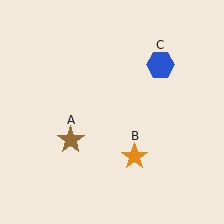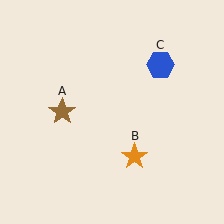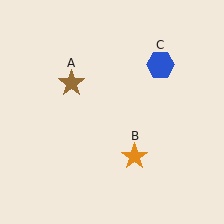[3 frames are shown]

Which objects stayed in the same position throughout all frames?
Orange star (object B) and blue hexagon (object C) remained stationary.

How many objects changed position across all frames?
1 object changed position: brown star (object A).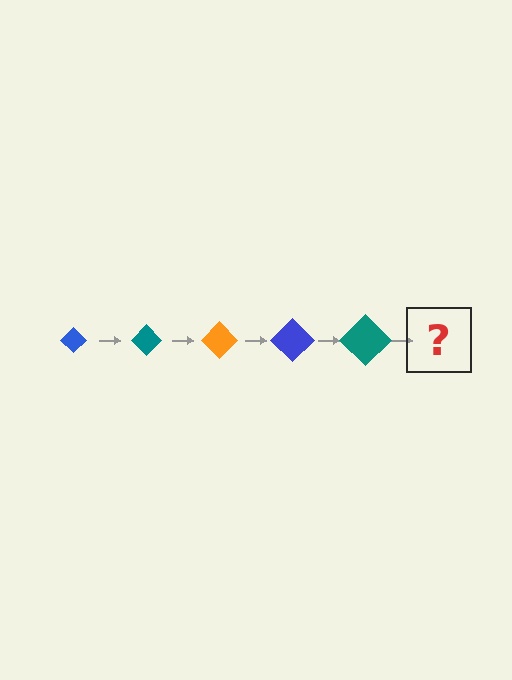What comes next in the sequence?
The next element should be an orange diamond, larger than the previous one.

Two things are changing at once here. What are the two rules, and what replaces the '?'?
The two rules are that the diamond grows larger each step and the color cycles through blue, teal, and orange. The '?' should be an orange diamond, larger than the previous one.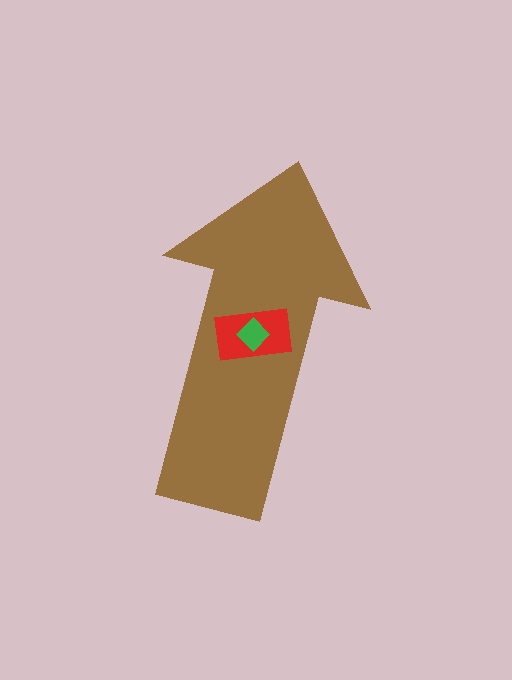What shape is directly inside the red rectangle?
The green diamond.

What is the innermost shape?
The green diamond.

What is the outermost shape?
The brown arrow.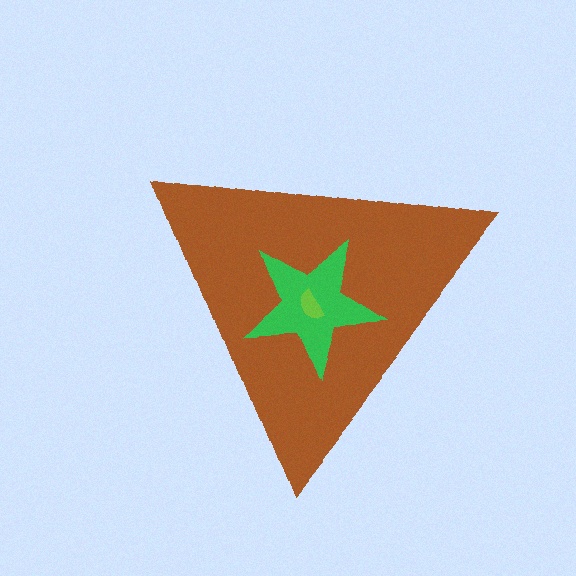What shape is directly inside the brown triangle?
The green star.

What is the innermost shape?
The lime semicircle.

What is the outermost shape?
The brown triangle.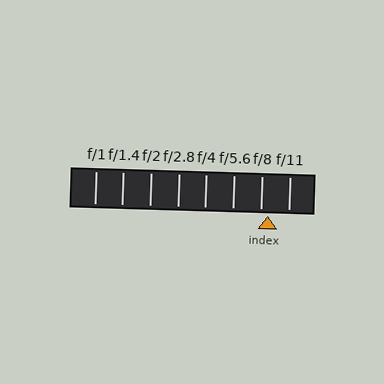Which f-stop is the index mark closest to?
The index mark is closest to f/8.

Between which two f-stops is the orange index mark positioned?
The index mark is between f/8 and f/11.